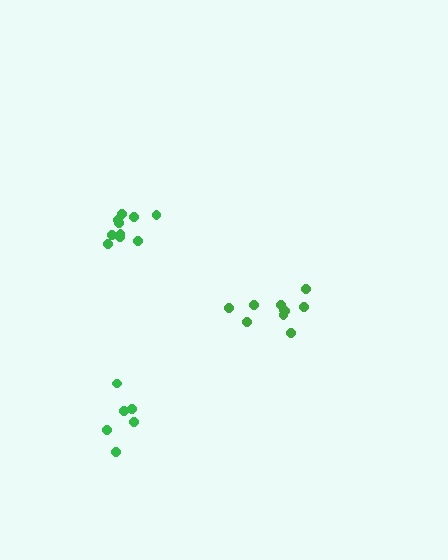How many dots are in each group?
Group 1: 10 dots, Group 2: 6 dots, Group 3: 10 dots (26 total).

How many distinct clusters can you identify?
There are 3 distinct clusters.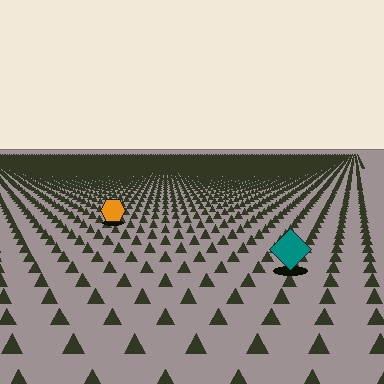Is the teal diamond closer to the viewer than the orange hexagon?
Yes. The teal diamond is closer — you can tell from the texture gradient: the ground texture is coarser near it.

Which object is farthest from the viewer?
The orange hexagon is farthest from the viewer. It appears smaller and the ground texture around it is denser.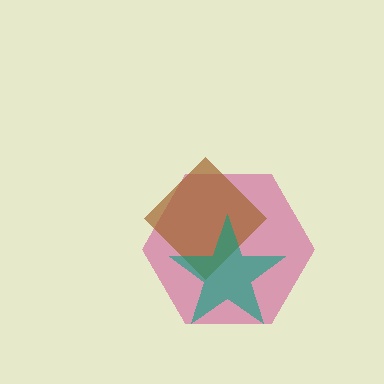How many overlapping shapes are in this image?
There are 3 overlapping shapes in the image.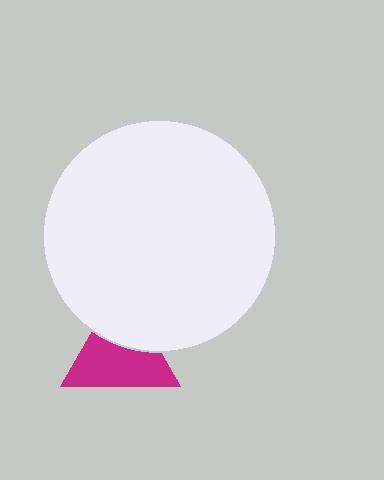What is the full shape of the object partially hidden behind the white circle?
The partially hidden object is a magenta triangle.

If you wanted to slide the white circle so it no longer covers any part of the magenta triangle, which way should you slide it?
Slide it up — that is the most direct way to separate the two shapes.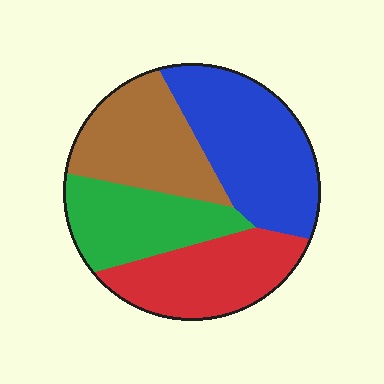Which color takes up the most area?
Blue, at roughly 30%.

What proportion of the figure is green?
Green covers around 20% of the figure.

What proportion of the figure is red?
Red covers about 25% of the figure.